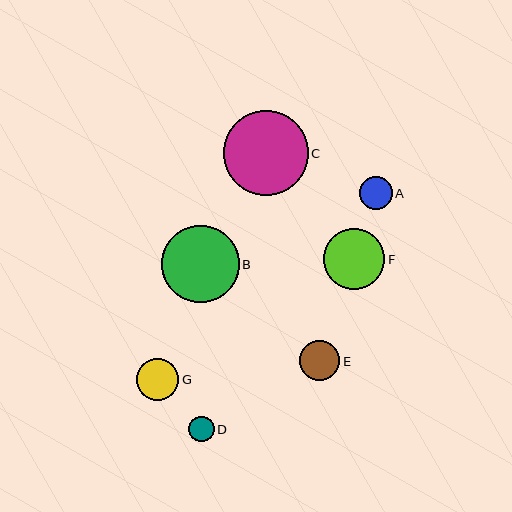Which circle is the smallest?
Circle D is the smallest with a size of approximately 26 pixels.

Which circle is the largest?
Circle C is the largest with a size of approximately 85 pixels.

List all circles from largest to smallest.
From largest to smallest: C, B, F, G, E, A, D.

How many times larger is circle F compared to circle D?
Circle F is approximately 2.4 times the size of circle D.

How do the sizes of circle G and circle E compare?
Circle G and circle E are approximately the same size.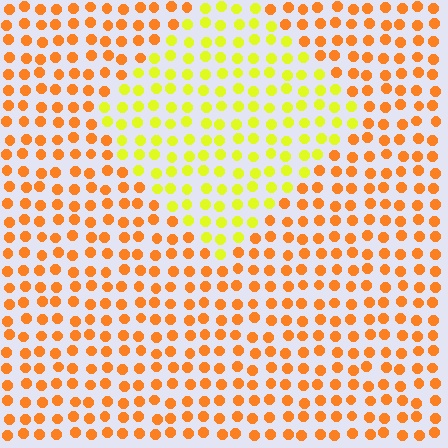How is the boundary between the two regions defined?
The boundary is defined purely by a slight shift in hue (about 42 degrees). Spacing, size, and orientation are identical on both sides.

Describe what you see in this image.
The image is filled with small orange elements in a uniform arrangement. A diamond-shaped region is visible where the elements are tinted to a slightly different hue, forming a subtle color boundary.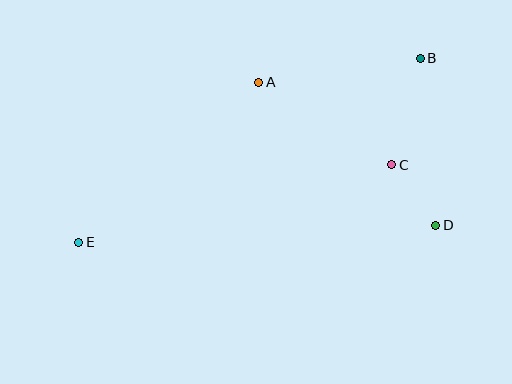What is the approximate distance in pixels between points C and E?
The distance between C and E is approximately 323 pixels.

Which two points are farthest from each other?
Points B and E are farthest from each other.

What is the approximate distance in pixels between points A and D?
The distance between A and D is approximately 228 pixels.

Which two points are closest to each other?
Points C and D are closest to each other.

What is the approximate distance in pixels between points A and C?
The distance between A and C is approximately 157 pixels.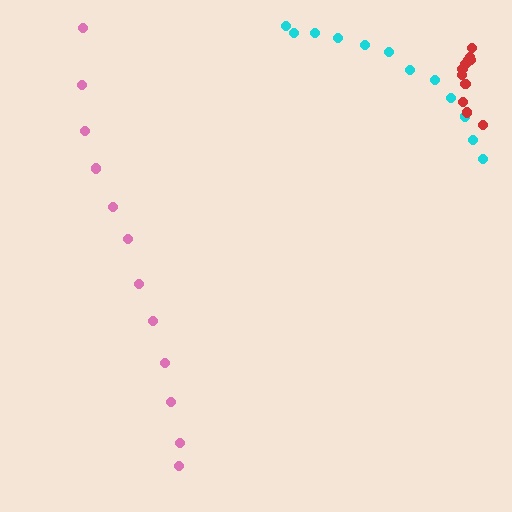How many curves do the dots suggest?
There are 3 distinct paths.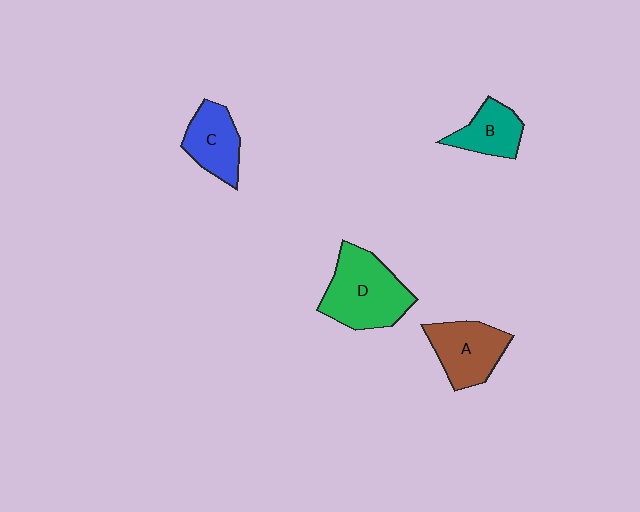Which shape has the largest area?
Shape D (green).